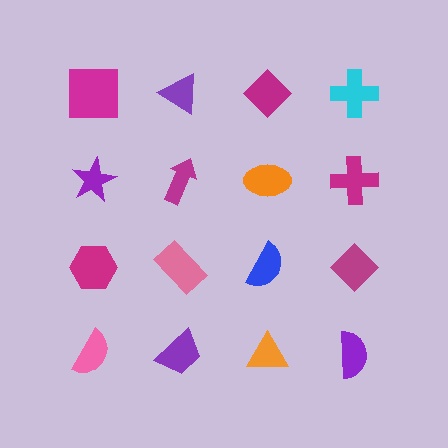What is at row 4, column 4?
A purple semicircle.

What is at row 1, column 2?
A purple triangle.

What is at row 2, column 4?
A magenta cross.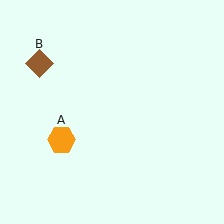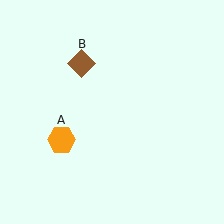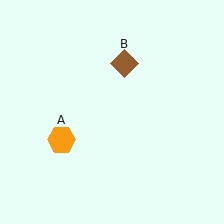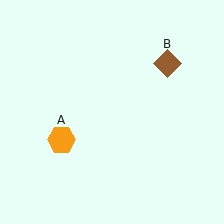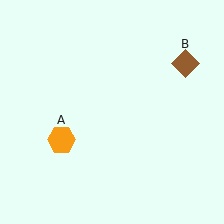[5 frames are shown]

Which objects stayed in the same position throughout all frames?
Orange hexagon (object A) remained stationary.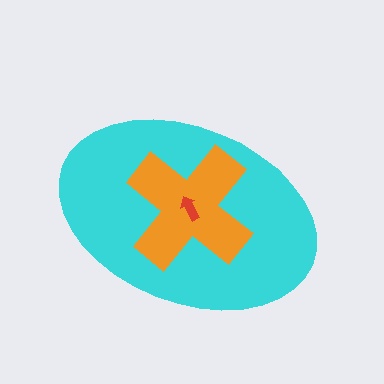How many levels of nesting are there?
3.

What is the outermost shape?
The cyan ellipse.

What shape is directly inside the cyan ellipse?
The orange cross.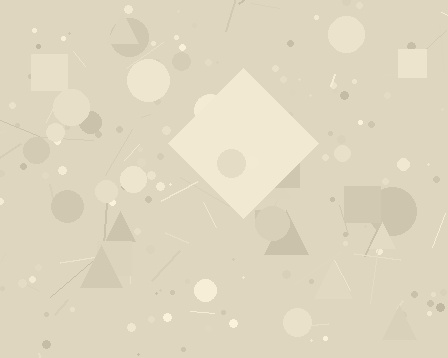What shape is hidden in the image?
A diamond is hidden in the image.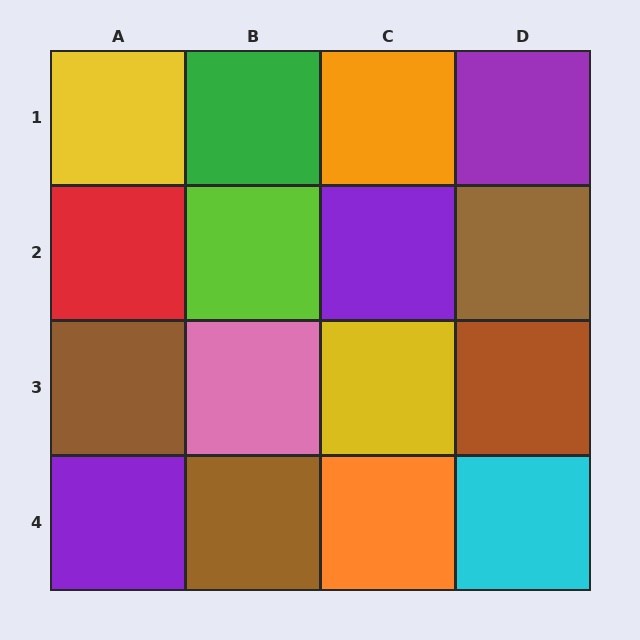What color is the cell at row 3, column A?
Brown.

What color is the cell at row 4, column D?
Cyan.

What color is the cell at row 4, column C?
Orange.